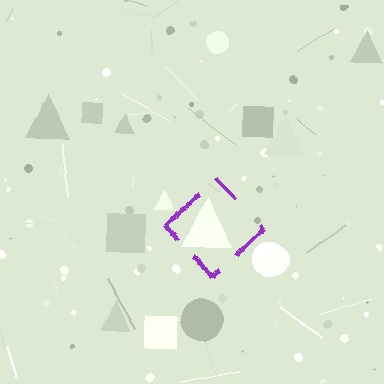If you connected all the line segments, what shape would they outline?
They would outline a diamond.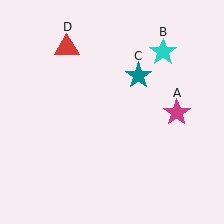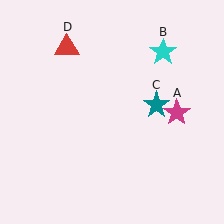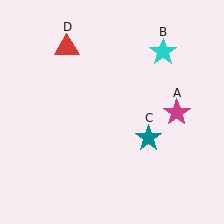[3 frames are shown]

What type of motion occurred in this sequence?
The teal star (object C) rotated clockwise around the center of the scene.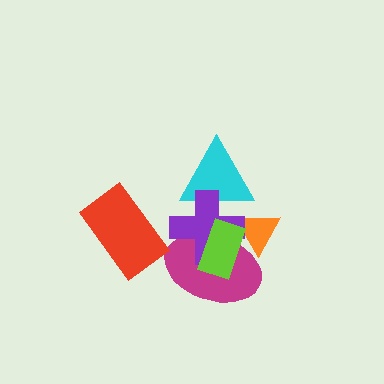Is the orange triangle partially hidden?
Yes, it is partially covered by another shape.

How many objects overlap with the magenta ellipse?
3 objects overlap with the magenta ellipse.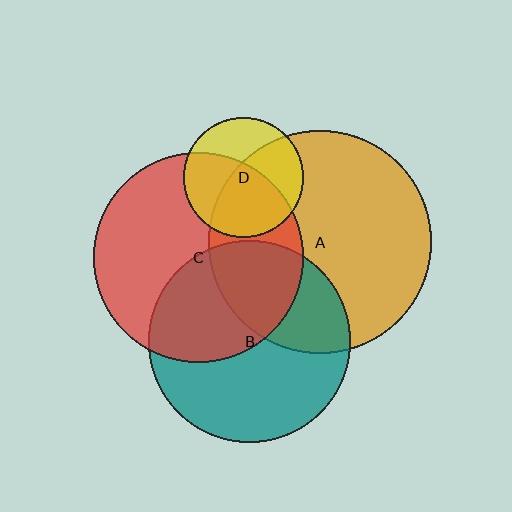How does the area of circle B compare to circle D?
Approximately 2.8 times.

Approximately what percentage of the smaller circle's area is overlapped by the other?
Approximately 35%.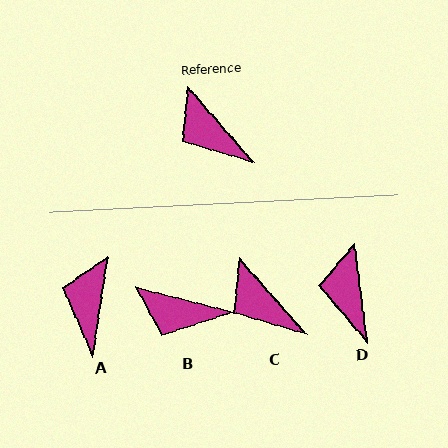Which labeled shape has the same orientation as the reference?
C.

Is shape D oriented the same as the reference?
No, it is off by about 34 degrees.